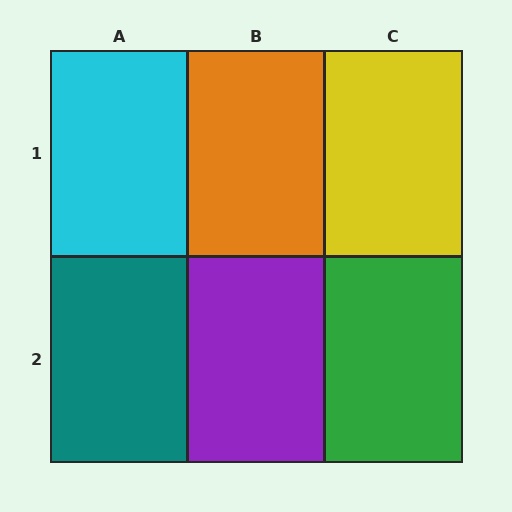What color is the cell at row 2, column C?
Green.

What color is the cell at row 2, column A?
Teal.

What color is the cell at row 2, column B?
Purple.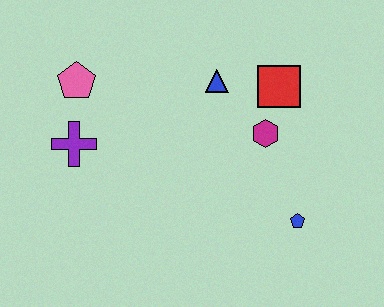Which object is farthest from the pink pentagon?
The blue pentagon is farthest from the pink pentagon.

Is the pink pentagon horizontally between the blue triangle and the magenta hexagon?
No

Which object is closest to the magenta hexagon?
The red square is closest to the magenta hexagon.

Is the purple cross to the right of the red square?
No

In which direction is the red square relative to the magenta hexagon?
The red square is above the magenta hexagon.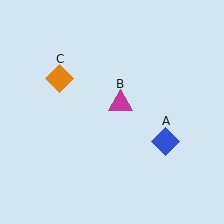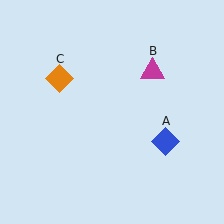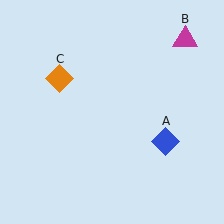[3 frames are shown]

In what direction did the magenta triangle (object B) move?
The magenta triangle (object B) moved up and to the right.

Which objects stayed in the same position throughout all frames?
Blue diamond (object A) and orange diamond (object C) remained stationary.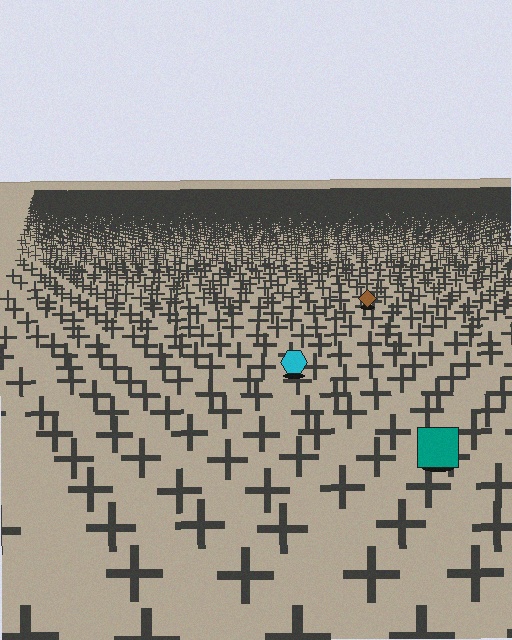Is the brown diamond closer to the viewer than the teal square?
No. The teal square is closer — you can tell from the texture gradient: the ground texture is coarser near it.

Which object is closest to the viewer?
The teal square is closest. The texture marks near it are larger and more spread out.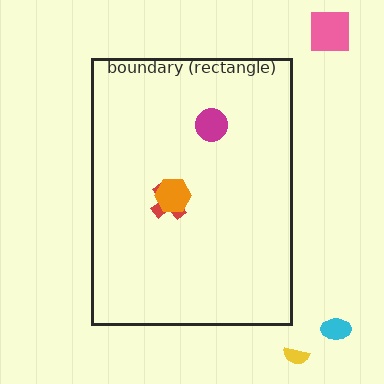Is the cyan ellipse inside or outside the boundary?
Outside.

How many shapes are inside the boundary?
3 inside, 3 outside.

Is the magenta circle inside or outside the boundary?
Inside.